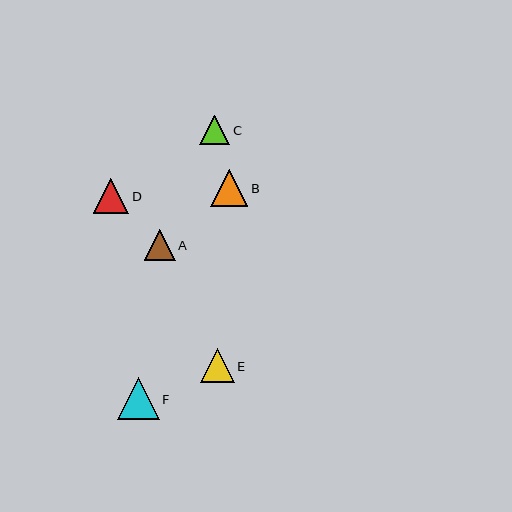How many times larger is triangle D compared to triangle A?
Triangle D is approximately 1.2 times the size of triangle A.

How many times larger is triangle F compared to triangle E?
Triangle F is approximately 1.2 times the size of triangle E.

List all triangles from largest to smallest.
From largest to smallest: F, B, D, E, A, C.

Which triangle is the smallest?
Triangle C is the smallest with a size of approximately 30 pixels.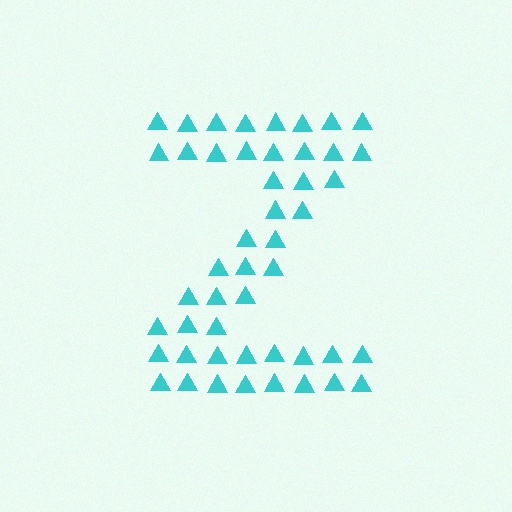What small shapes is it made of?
It is made of small triangles.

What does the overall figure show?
The overall figure shows the letter Z.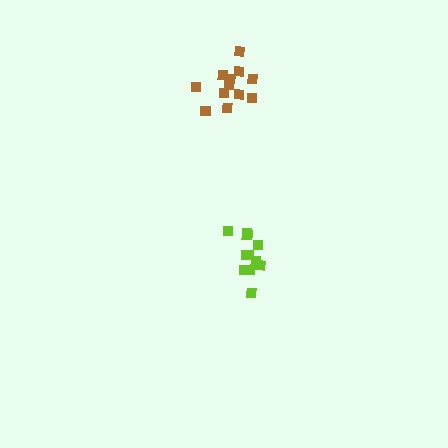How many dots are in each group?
Group 1: 11 dots, Group 2: 12 dots (23 total).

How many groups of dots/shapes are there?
There are 2 groups.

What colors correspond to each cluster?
The clusters are colored: lime, brown.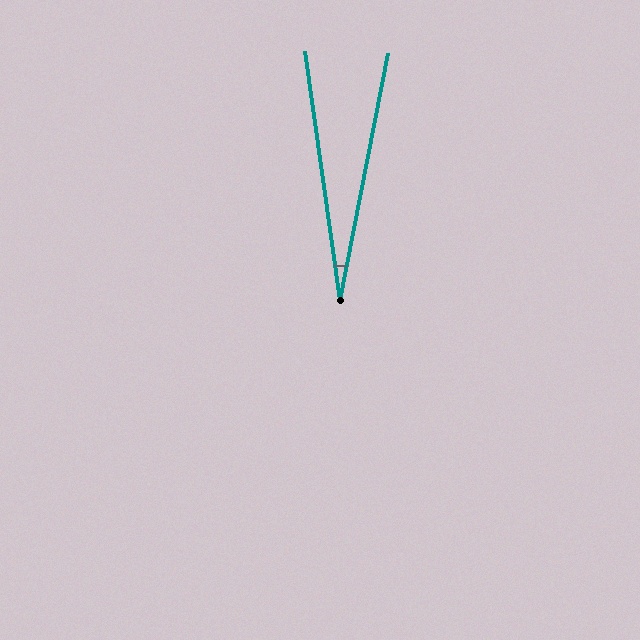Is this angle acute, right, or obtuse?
It is acute.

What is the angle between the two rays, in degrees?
Approximately 19 degrees.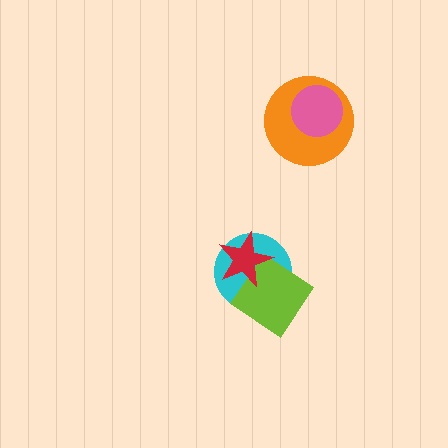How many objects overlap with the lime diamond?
2 objects overlap with the lime diamond.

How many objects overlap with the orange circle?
1 object overlaps with the orange circle.